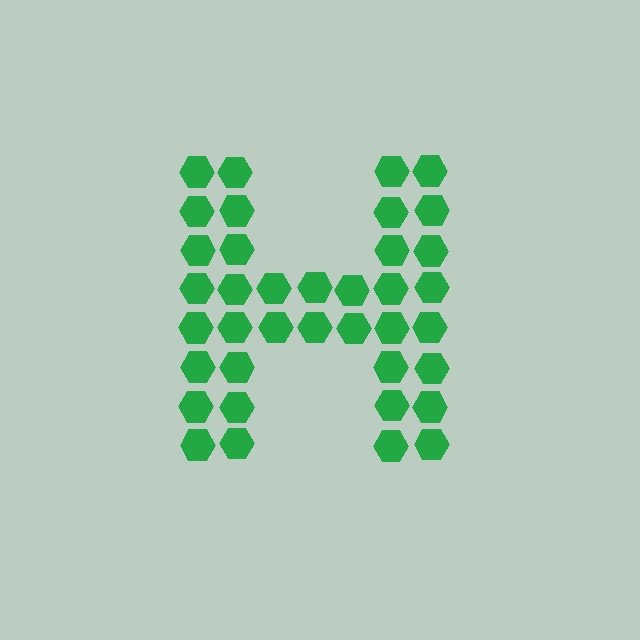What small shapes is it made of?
It is made of small hexagons.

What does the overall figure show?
The overall figure shows the letter H.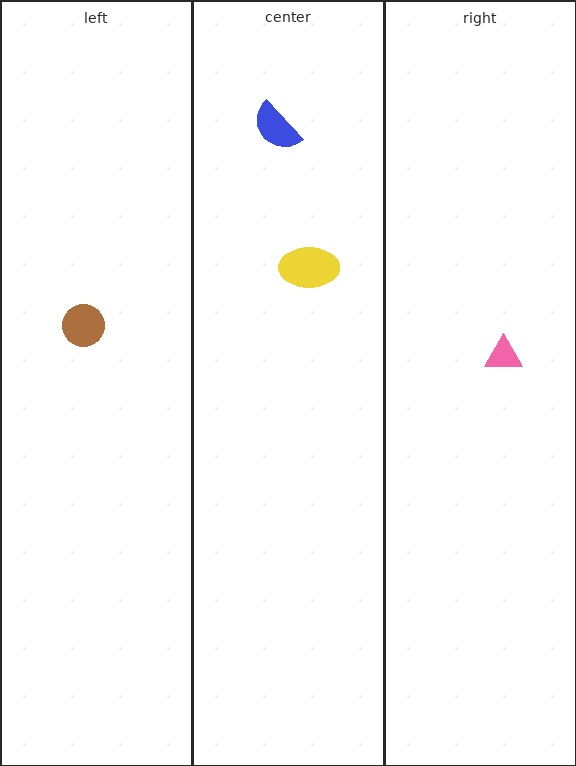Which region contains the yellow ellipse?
The center region.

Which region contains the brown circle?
The left region.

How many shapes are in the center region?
2.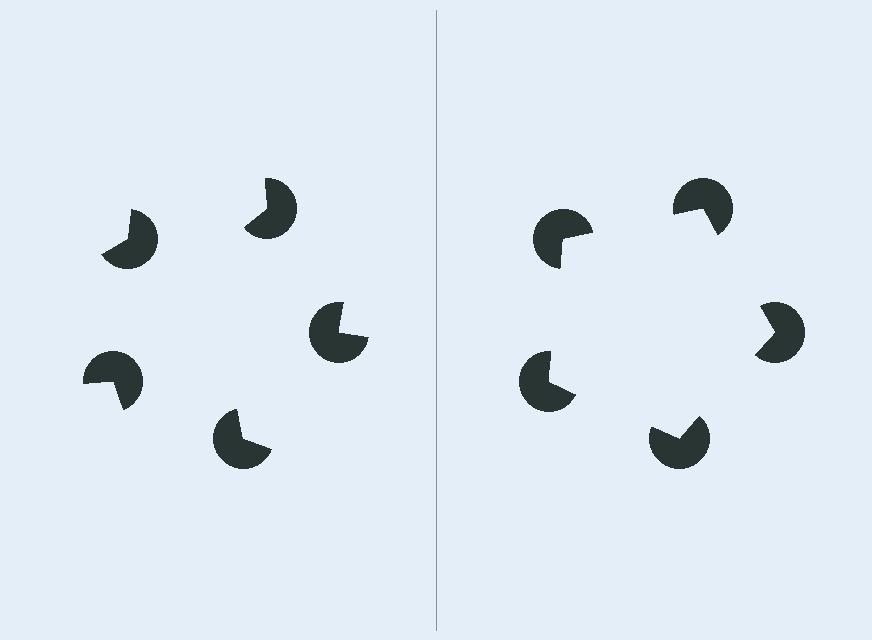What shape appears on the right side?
An illusory pentagon.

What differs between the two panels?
The pac-man discs are positioned identically on both sides; only the wedge orientations differ. On the right they align to a pentagon; on the left they are misaligned.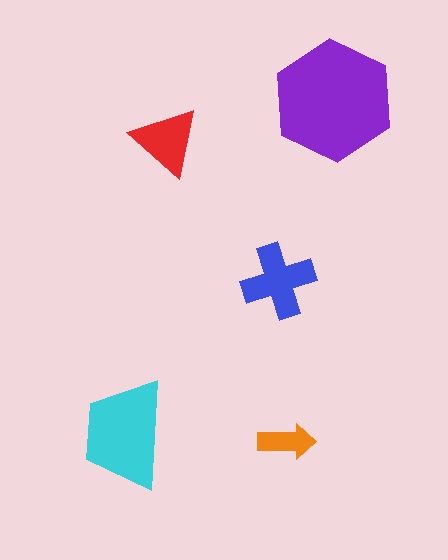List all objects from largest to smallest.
The purple hexagon, the cyan trapezoid, the blue cross, the red triangle, the orange arrow.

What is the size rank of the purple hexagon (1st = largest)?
1st.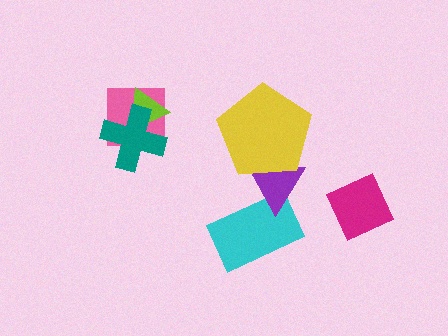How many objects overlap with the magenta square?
0 objects overlap with the magenta square.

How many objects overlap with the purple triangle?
2 objects overlap with the purple triangle.